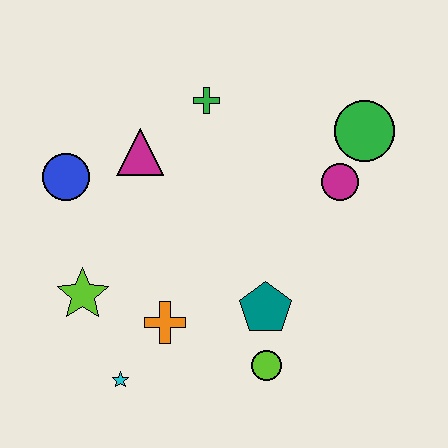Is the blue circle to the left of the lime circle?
Yes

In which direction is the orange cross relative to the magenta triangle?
The orange cross is below the magenta triangle.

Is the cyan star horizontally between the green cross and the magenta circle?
No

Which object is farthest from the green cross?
The cyan star is farthest from the green cross.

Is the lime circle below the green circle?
Yes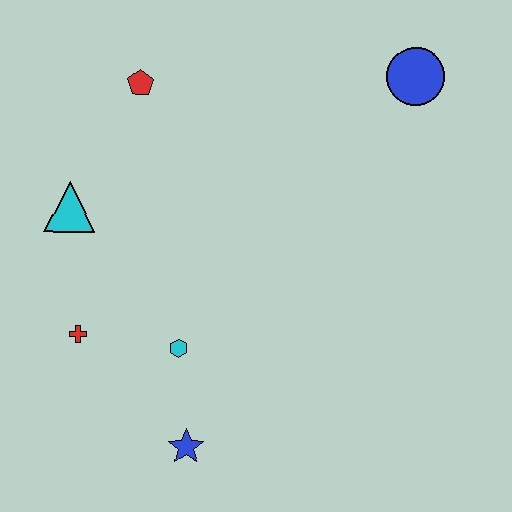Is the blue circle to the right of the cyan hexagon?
Yes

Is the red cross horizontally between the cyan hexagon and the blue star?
No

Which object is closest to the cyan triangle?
The red cross is closest to the cyan triangle.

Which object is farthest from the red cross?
The blue circle is farthest from the red cross.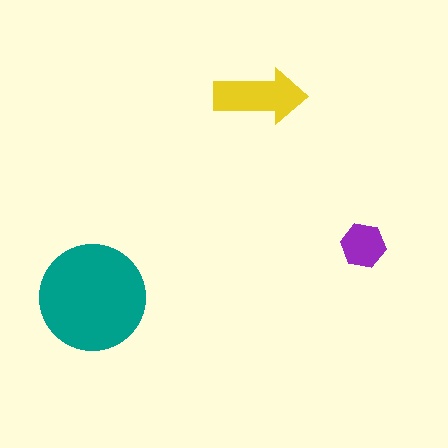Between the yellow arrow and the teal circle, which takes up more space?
The teal circle.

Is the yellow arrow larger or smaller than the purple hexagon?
Larger.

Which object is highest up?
The yellow arrow is topmost.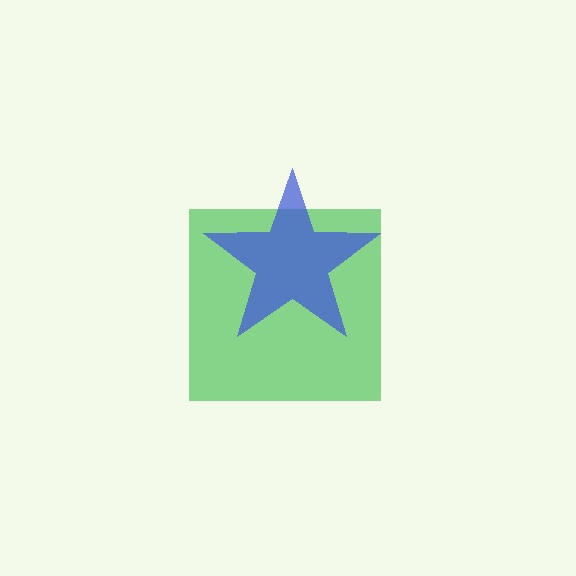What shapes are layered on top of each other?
The layered shapes are: a green square, a blue star.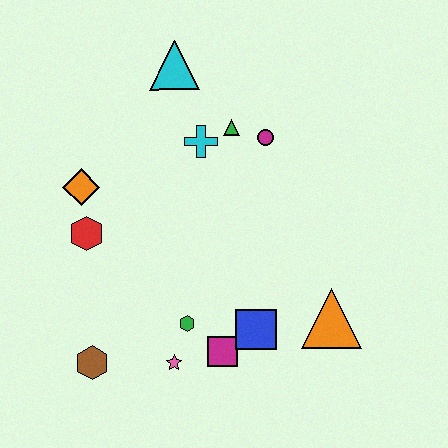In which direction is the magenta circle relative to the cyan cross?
The magenta circle is to the right of the cyan cross.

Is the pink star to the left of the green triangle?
Yes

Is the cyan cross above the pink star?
Yes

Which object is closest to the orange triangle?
The blue square is closest to the orange triangle.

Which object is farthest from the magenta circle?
The brown hexagon is farthest from the magenta circle.